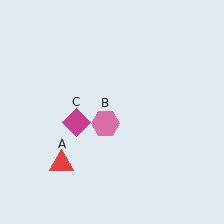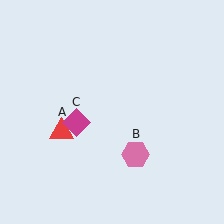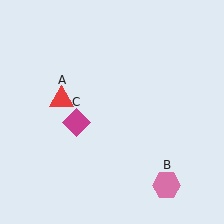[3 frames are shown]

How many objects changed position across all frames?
2 objects changed position: red triangle (object A), pink hexagon (object B).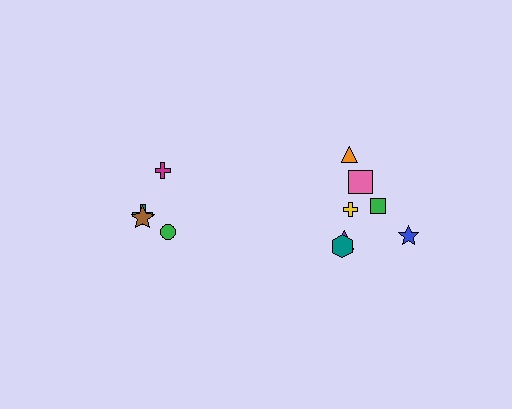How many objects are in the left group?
There are 4 objects.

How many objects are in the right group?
There are 7 objects.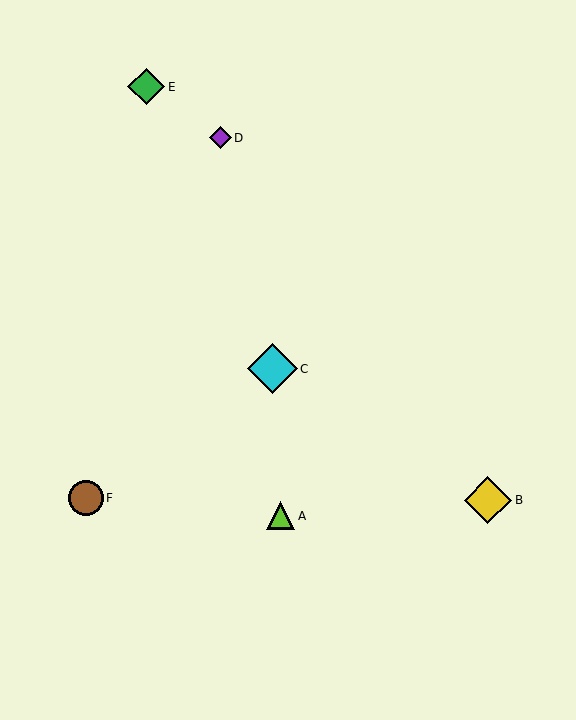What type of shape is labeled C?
Shape C is a cyan diamond.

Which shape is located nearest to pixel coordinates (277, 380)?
The cyan diamond (labeled C) at (272, 369) is nearest to that location.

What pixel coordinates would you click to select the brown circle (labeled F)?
Click at (86, 498) to select the brown circle F.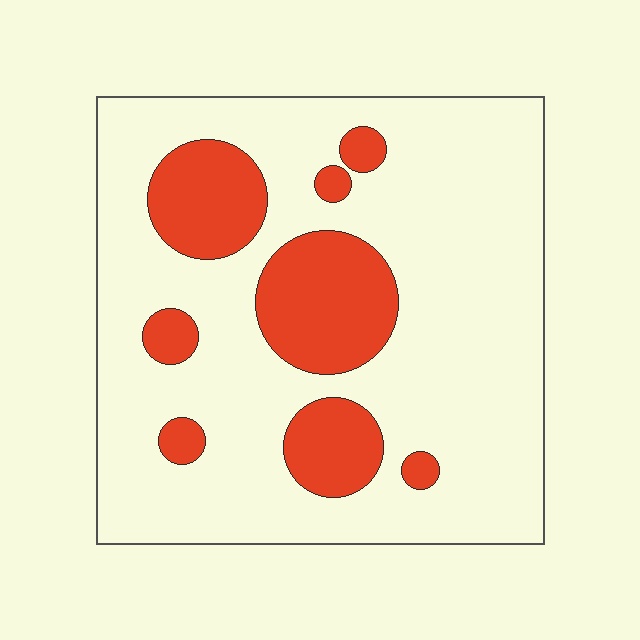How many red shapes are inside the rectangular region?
8.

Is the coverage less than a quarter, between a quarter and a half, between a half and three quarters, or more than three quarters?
Less than a quarter.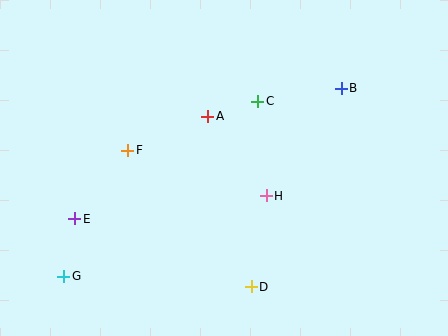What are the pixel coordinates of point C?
Point C is at (258, 101).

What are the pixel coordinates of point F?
Point F is at (128, 150).